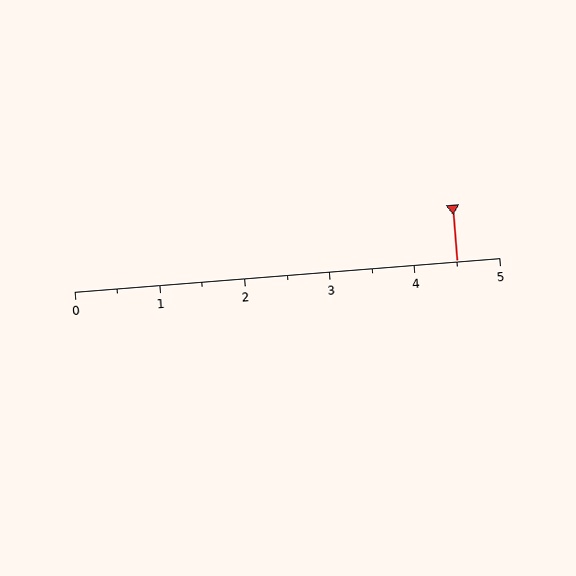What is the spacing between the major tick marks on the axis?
The major ticks are spaced 1 apart.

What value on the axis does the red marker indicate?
The marker indicates approximately 4.5.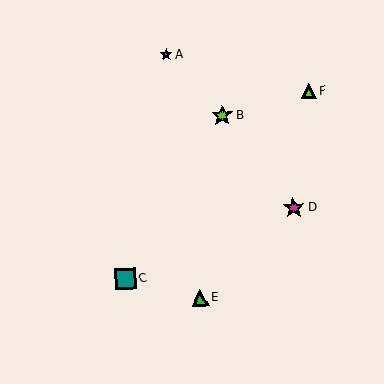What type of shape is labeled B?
Shape B is a lime star.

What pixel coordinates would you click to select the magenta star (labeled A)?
Click at (166, 55) to select the magenta star A.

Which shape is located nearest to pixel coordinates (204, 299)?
The green triangle (labeled E) at (200, 298) is nearest to that location.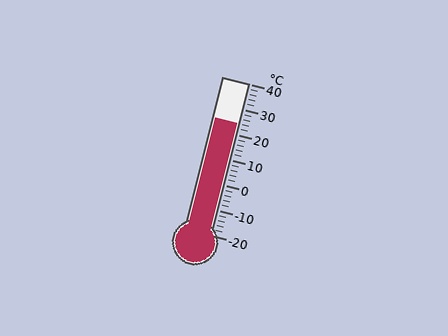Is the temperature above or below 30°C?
The temperature is below 30°C.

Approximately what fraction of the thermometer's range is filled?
The thermometer is filled to approximately 75% of its range.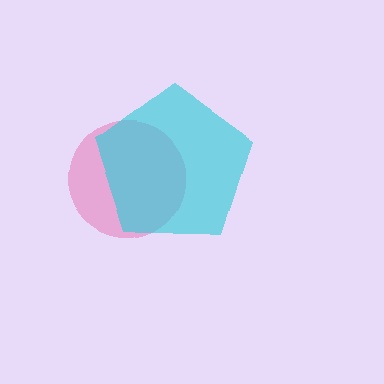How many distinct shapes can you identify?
There are 2 distinct shapes: a pink circle, a cyan pentagon.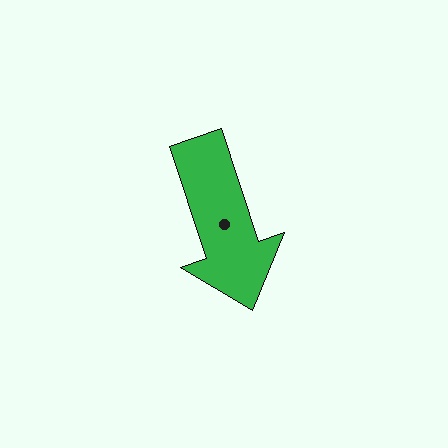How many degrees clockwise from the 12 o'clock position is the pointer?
Approximately 162 degrees.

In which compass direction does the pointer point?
South.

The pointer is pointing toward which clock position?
Roughly 5 o'clock.